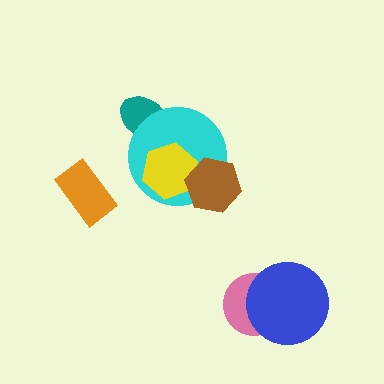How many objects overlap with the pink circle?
1 object overlaps with the pink circle.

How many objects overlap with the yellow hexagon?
2 objects overlap with the yellow hexagon.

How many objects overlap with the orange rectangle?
0 objects overlap with the orange rectangle.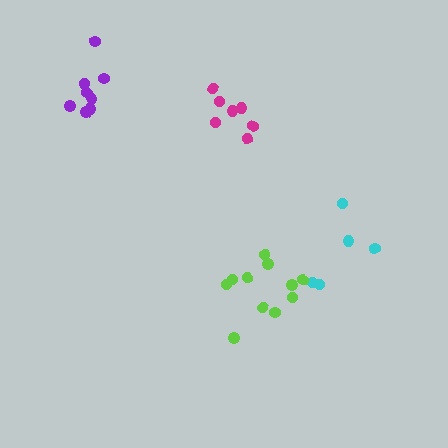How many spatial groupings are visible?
There are 4 spatial groupings.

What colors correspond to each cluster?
The clusters are colored: purple, cyan, lime, magenta.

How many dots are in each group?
Group 1: 8 dots, Group 2: 5 dots, Group 3: 11 dots, Group 4: 7 dots (31 total).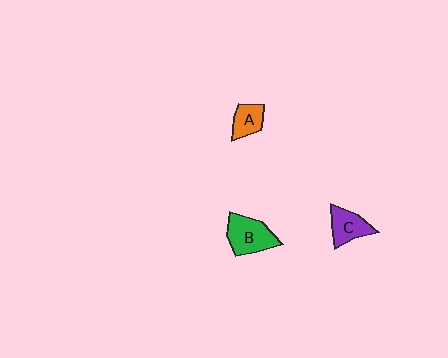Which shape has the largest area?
Shape B (green).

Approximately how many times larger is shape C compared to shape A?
Approximately 1.3 times.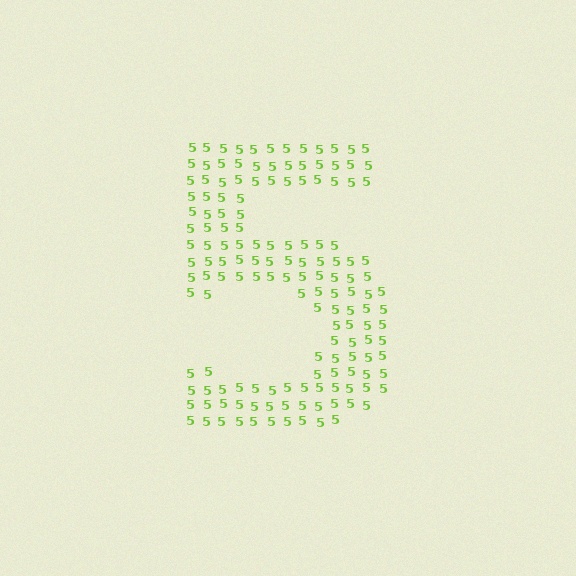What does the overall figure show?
The overall figure shows the digit 5.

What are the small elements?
The small elements are digit 5's.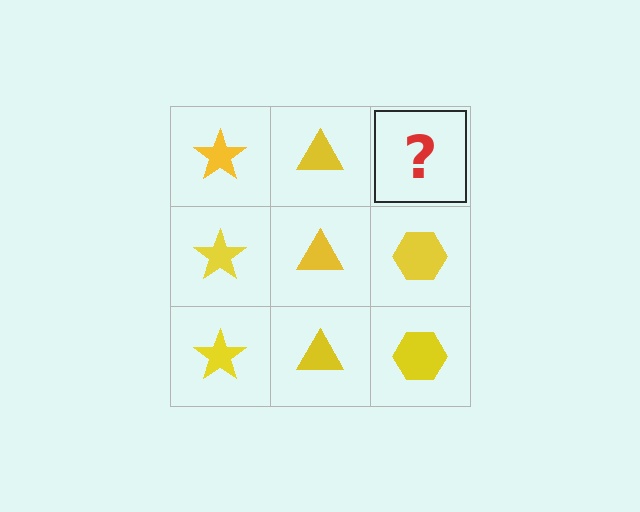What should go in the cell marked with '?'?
The missing cell should contain a yellow hexagon.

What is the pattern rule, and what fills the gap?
The rule is that each column has a consistent shape. The gap should be filled with a yellow hexagon.